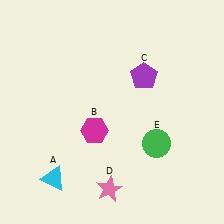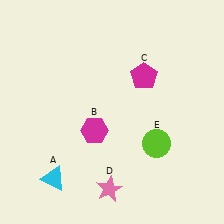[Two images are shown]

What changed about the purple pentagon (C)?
In Image 1, C is purple. In Image 2, it changed to magenta.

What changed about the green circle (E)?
In Image 1, E is green. In Image 2, it changed to lime.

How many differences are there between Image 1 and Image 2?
There are 2 differences between the two images.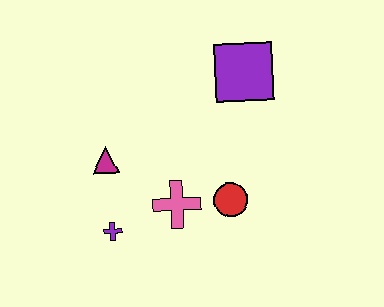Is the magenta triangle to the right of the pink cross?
No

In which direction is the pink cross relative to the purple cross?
The pink cross is to the right of the purple cross.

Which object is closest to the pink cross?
The red circle is closest to the pink cross.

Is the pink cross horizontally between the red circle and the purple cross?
Yes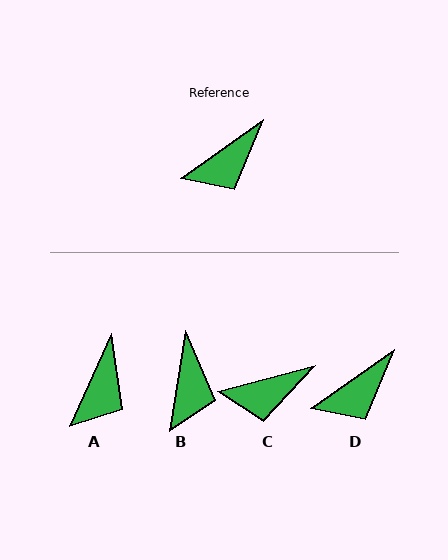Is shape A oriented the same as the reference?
No, it is off by about 30 degrees.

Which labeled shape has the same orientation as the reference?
D.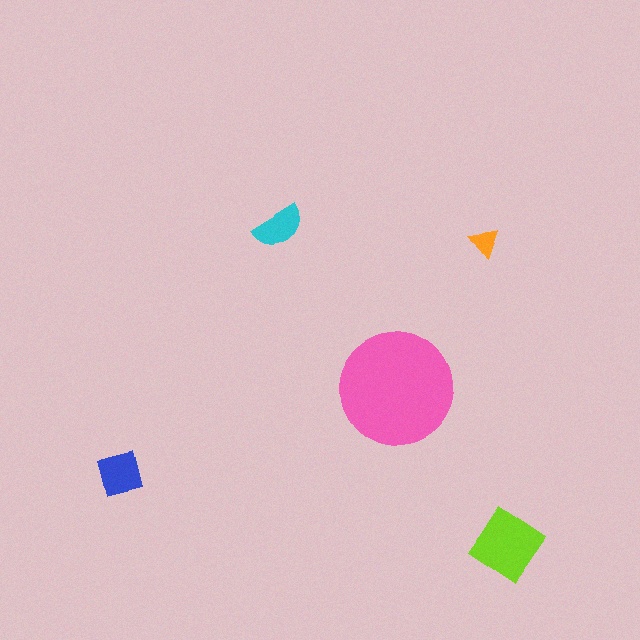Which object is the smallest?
The orange triangle.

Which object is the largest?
The pink circle.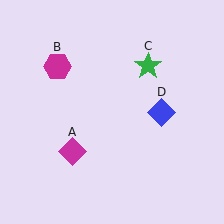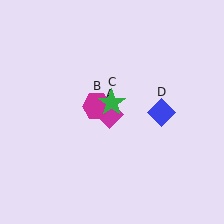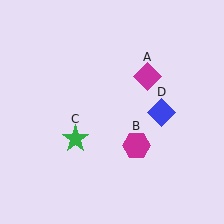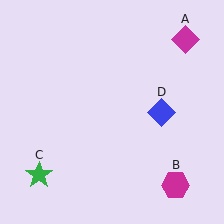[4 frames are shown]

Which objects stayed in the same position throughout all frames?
Blue diamond (object D) remained stationary.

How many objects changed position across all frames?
3 objects changed position: magenta diamond (object A), magenta hexagon (object B), green star (object C).